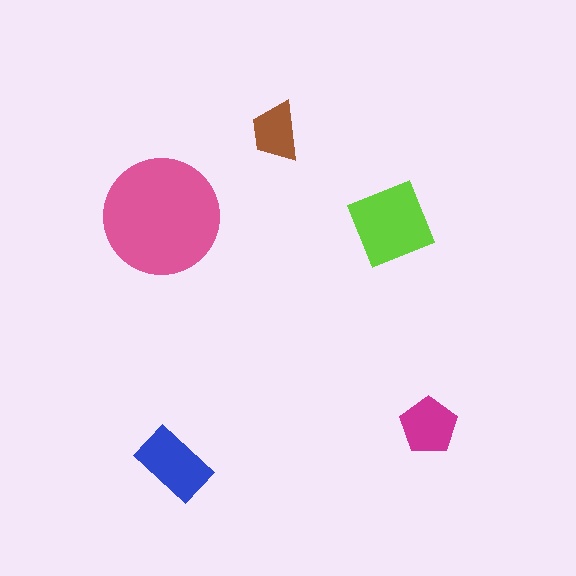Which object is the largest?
The pink circle.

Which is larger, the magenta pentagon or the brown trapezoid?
The magenta pentagon.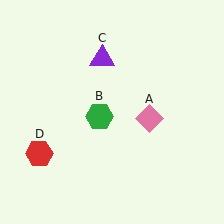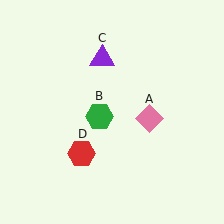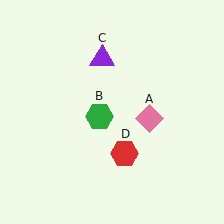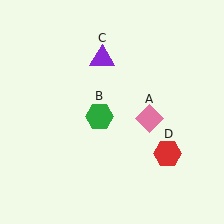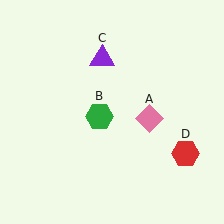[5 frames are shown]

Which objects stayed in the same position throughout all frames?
Pink diamond (object A) and green hexagon (object B) and purple triangle (object C) remained stationary.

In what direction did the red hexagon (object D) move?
The red hexagon (object D) moved right.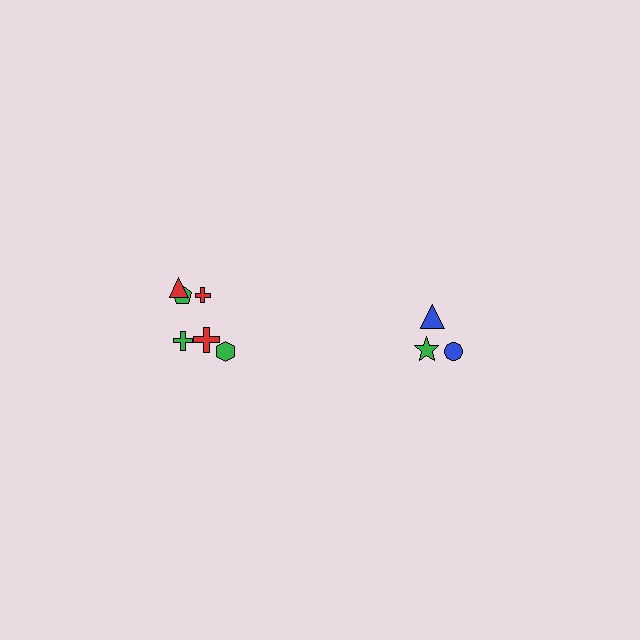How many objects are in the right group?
There are 3 objects.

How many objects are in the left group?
There are 6 objects.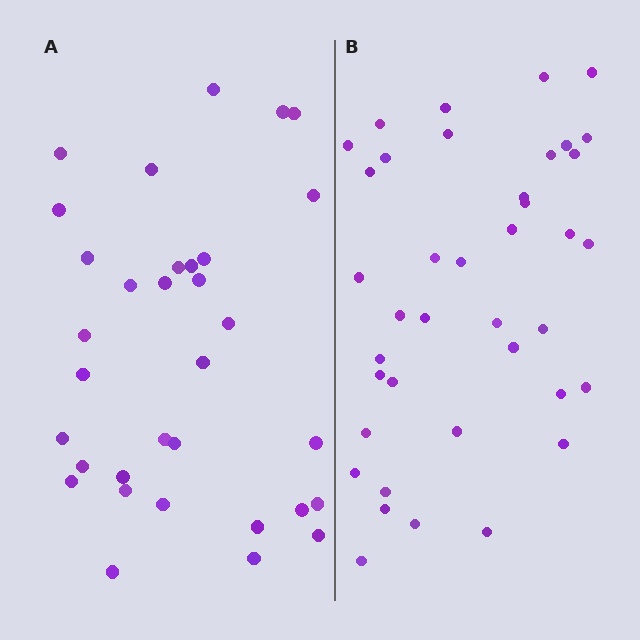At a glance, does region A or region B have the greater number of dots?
Region B (the right region) has more dots.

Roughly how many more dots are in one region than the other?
Region B has about 6 more dots than region A.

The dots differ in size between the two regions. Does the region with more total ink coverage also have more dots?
No. Region A has more total ink coverage because its dots are larger, but region B actually contains more individual dots. Total area can be misleading — the number of items is what matters here.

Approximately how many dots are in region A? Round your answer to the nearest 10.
About 30 dots. (The exact count is 33, which rounds to 30.)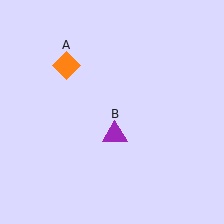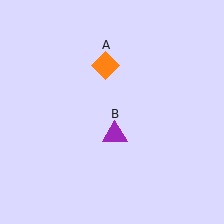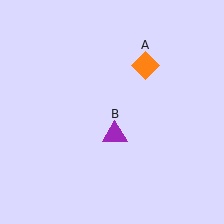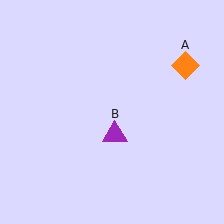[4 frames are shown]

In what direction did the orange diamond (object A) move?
The orange diamond (object A) moved right.